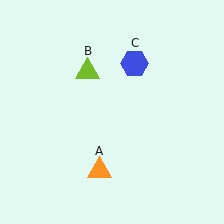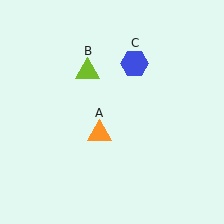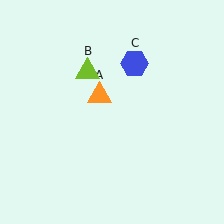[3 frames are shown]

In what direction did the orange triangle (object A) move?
The orange triangle (object A) moved up.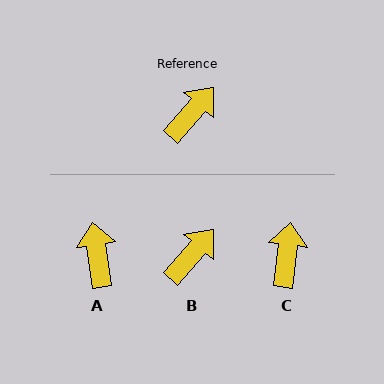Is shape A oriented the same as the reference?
No, it is off by about 50 degrees.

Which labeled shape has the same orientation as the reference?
B.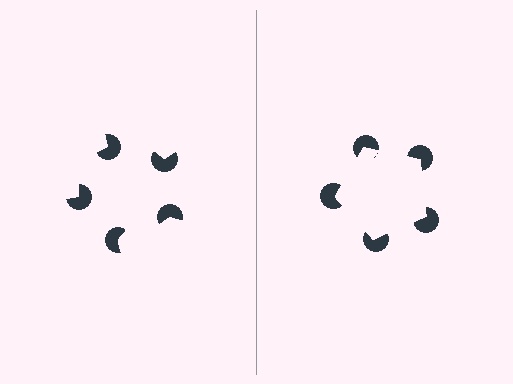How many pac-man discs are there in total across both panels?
10 — 5 on each side.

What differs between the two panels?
The pac-man discs are positioned identically on both sides; only the wedge orientations differ. On the right they align to a pentagon; on the left they are misaligned.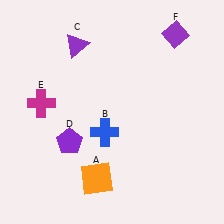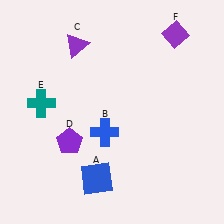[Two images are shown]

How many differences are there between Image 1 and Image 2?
There are 2 differences between the two images.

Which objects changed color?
A changed from orange to blue. E changed from magenta to teal.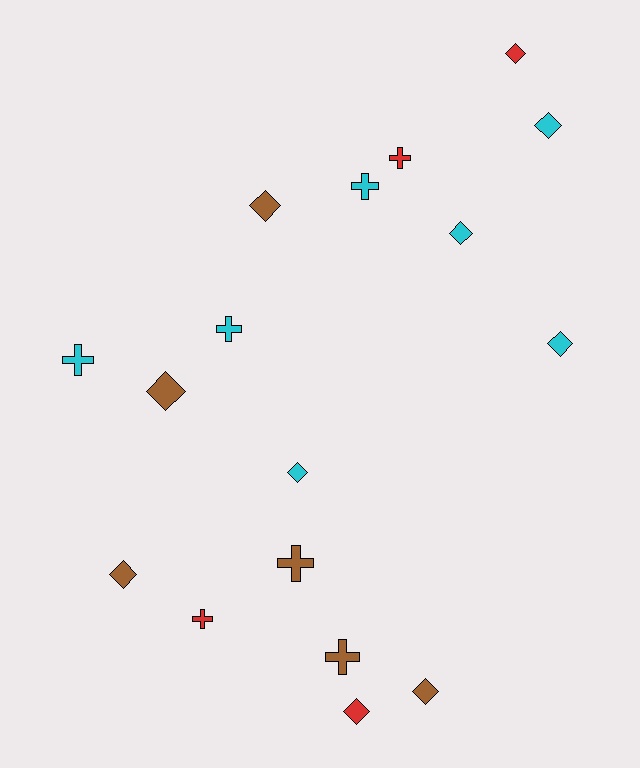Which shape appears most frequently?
Diamond, with 10 objects.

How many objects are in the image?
There are 17 objects.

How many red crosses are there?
There are 2 red crosses.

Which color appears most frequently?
Cyan, with 7 objects.